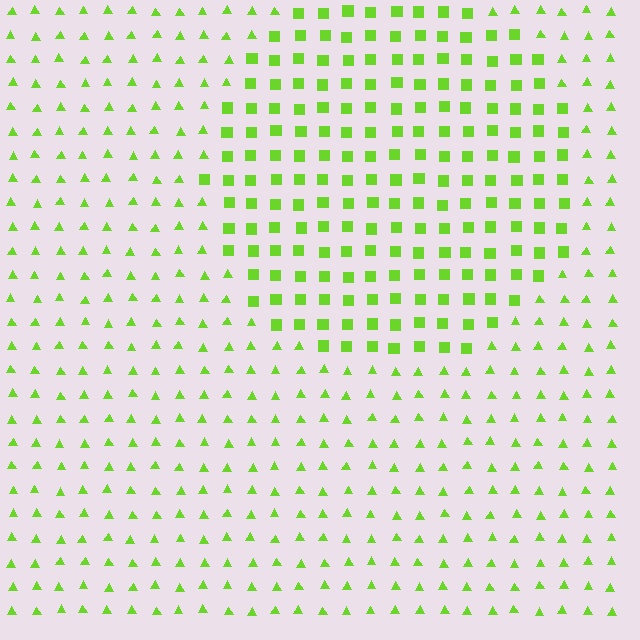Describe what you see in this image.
The image is filled with small lime elements arranged in a uniform grid. A circle-shaped region contains squares, while the surrounding area contains triangles. The boundary is defined purely by the change in element shape.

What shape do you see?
I see a circle.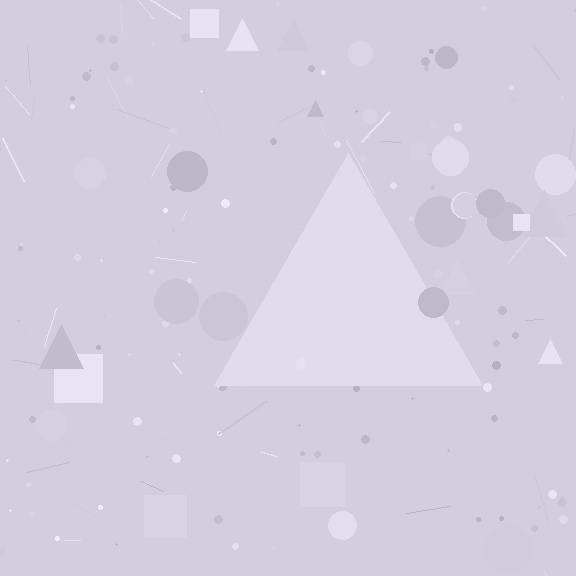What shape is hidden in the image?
A triangle is hidden in the image.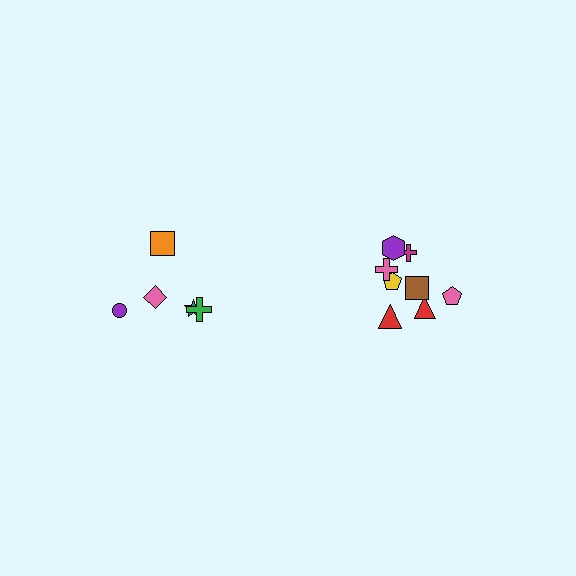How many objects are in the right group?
There are 8 objects.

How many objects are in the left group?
There are 5 objects.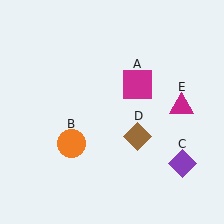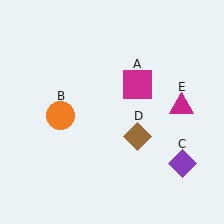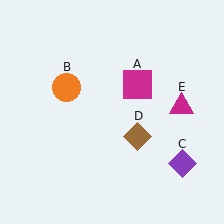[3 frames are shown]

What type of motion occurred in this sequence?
The orange circle (object B) rotated clockwise around the center of the scene.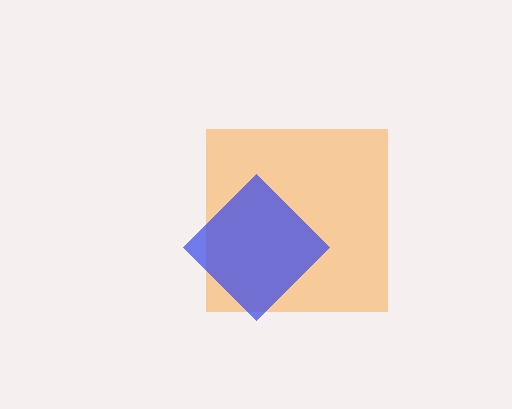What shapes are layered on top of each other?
The layered shapes are: an orange square, a blue diamond.